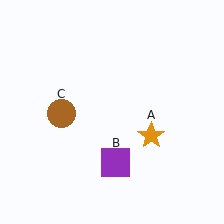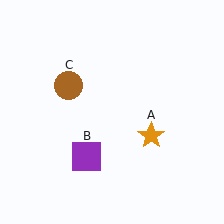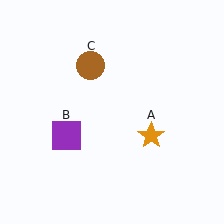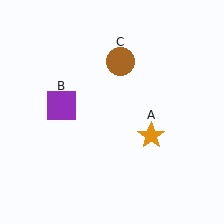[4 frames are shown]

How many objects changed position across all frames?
2 objects changed position: purple square (object B), brown circle (object C).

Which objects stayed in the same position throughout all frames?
Orange star (object A) remained stationary.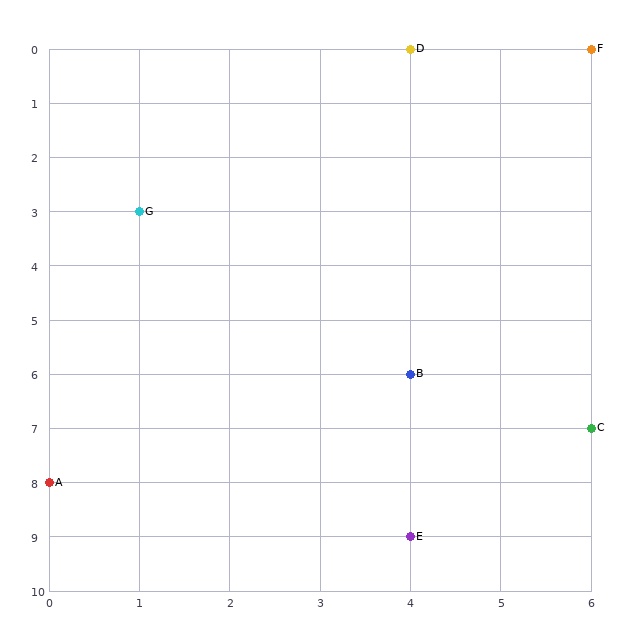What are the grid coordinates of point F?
Point F is at grid coordinates (6, 0).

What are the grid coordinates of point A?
Point A is at grid coordinates (0, 8).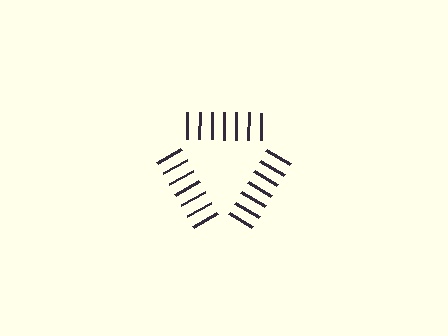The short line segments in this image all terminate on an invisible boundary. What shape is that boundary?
An illusory triangle — the line segments terminate on its edges but no continuous stroke is drawn.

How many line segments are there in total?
21 — 7 along each of the 3 edges.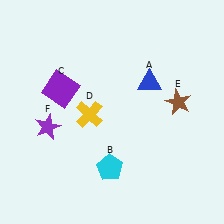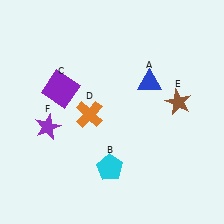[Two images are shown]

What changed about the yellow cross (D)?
In Image 1, D is yellow. In Image 2, it changed to orange.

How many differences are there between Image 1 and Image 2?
There is 1 difference between the two images.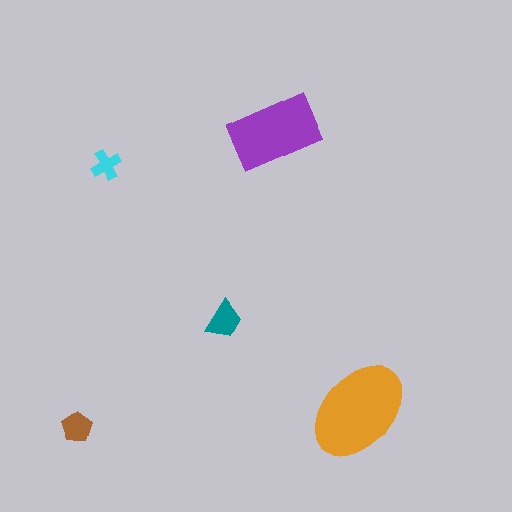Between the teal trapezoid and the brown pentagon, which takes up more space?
The teal trapezoid.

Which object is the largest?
The orange ellipse.